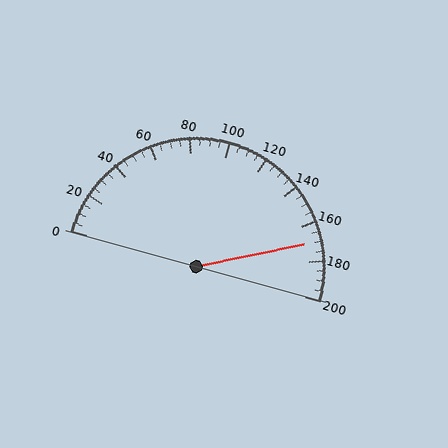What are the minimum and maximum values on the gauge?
The gauge ranges from 0 to 200.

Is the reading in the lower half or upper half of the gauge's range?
The reading is in the upper half of the range (0 to 200).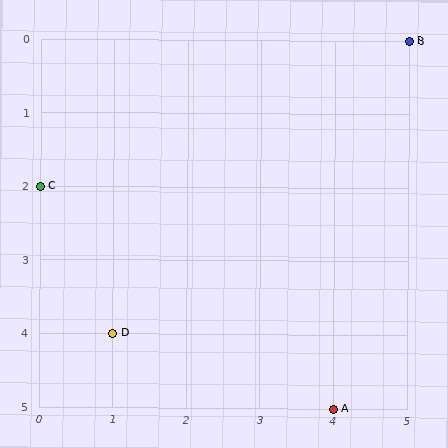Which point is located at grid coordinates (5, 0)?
Point B is at (5, 0).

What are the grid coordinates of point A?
Point A is at grid coordinates (4, 5).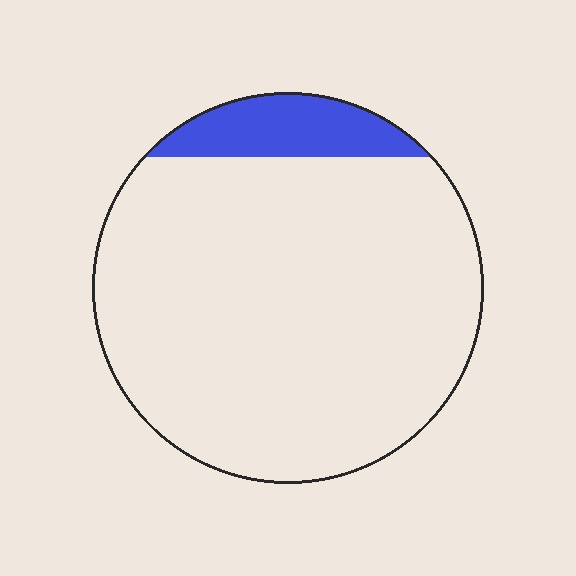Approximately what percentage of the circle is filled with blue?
Approximately 10%.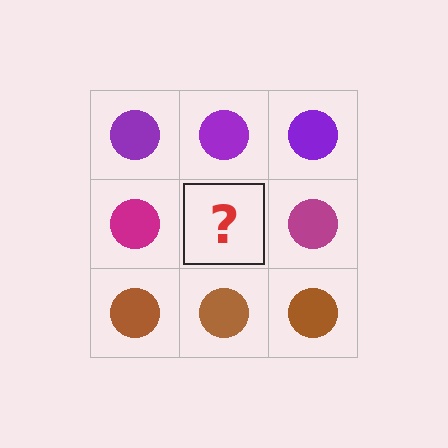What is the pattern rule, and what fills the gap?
The rule is that each row has a consistent color. The gap should be filled with a magenta circle.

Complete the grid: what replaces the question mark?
The question mark should be replaced with a magenta circle.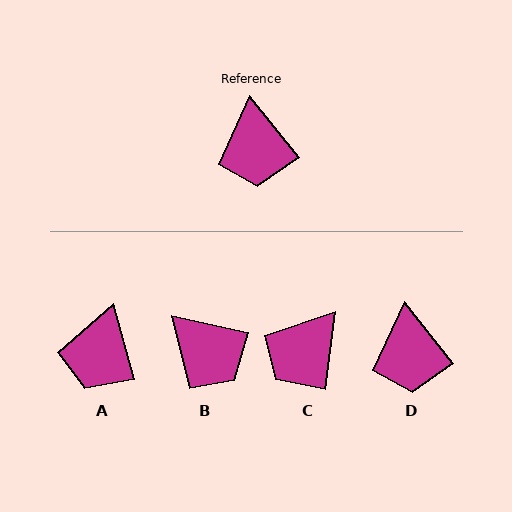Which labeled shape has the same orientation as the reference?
D.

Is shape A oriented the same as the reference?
No, it is off by about 24 degrees.